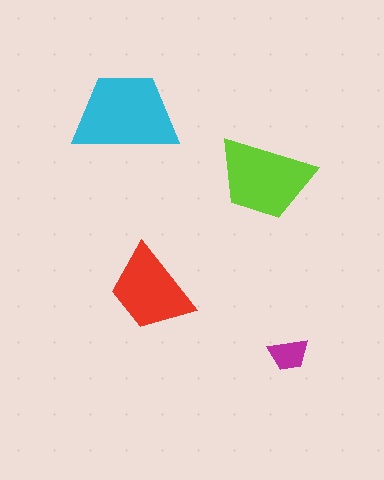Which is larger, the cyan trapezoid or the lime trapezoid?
The cyan one.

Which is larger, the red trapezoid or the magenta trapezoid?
The red one.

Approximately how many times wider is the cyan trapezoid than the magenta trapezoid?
About 2.5 times wider.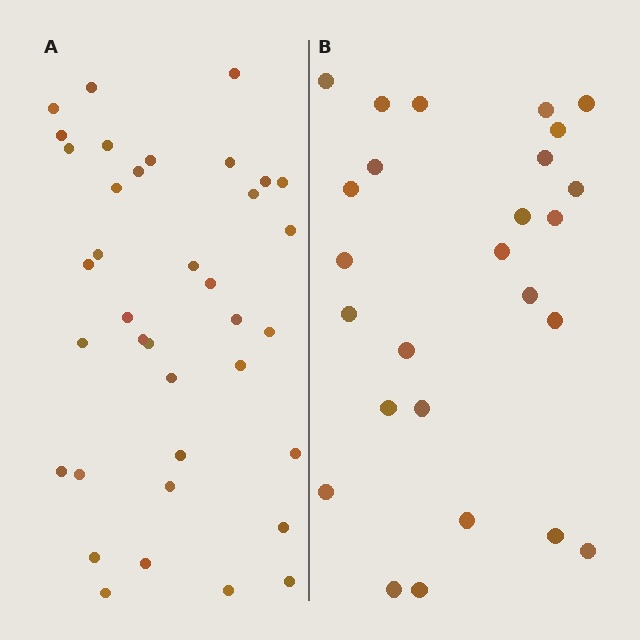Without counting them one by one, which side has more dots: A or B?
Region A (the left region) has more dots.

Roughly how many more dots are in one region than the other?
Region A has roughly 12 or so more dots than region B.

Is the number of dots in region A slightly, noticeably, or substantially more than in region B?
Region A has noticeably more, but not dramatically so. The ratio is roughly 1.4 to 1.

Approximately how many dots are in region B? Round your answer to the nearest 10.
About 30 dots. (The exact count is 26, which rounds to 30.)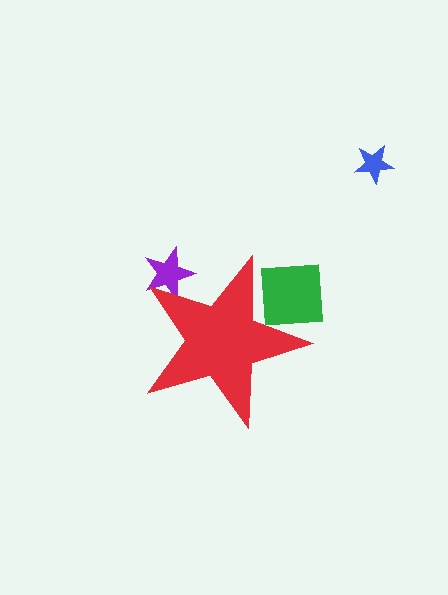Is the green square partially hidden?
Yes, the green square is partially hidden behind the red star.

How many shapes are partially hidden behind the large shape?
2 shapes are partially hidden.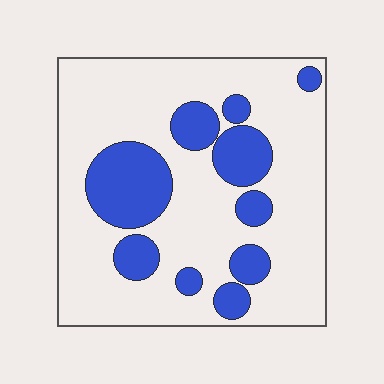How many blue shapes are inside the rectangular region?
10.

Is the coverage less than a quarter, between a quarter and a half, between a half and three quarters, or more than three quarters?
Less than a quarter.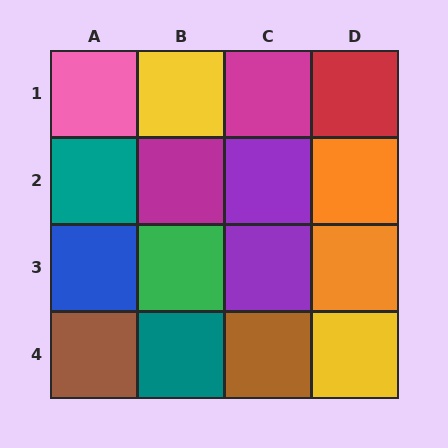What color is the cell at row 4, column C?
Brown.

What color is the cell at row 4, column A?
Brown.